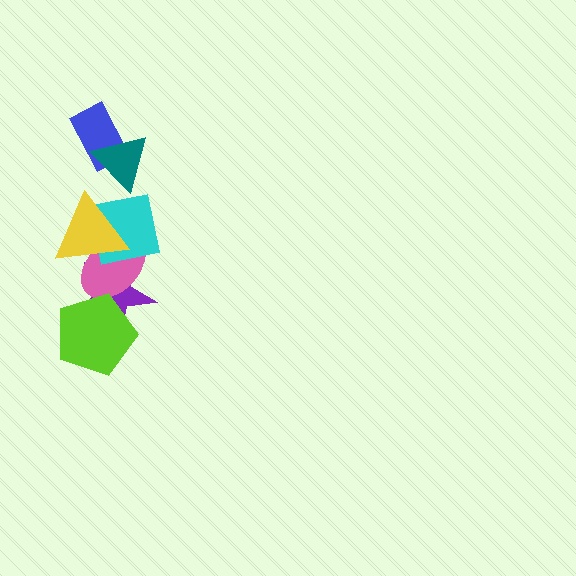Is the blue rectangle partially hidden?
Yes, it is partially covered by another shape.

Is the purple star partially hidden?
Yes, it is partially covered by another shape.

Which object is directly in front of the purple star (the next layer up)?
The pink ellipse is directly in front of the purple star.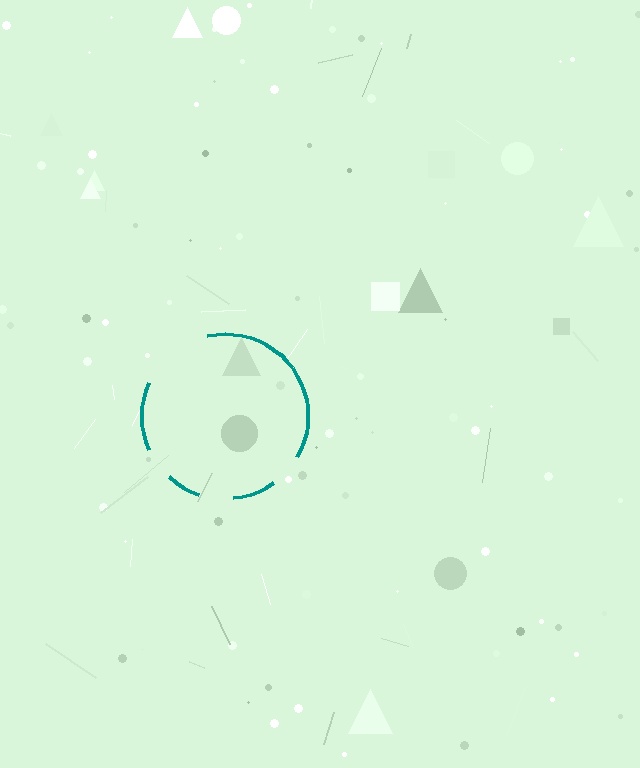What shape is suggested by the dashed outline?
The dashed outline suggests a circle.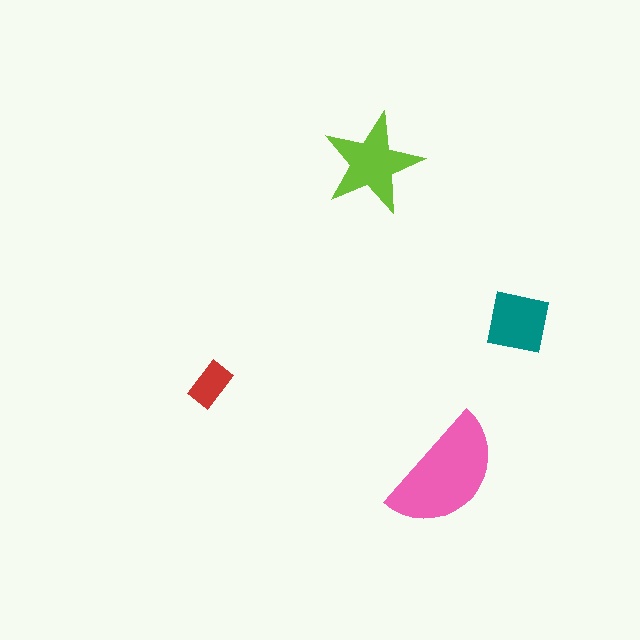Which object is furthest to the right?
The teal square is rightmost.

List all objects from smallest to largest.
The red rectangle, the teal square, the lime star, the pink semicircle.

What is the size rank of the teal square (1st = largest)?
3rd.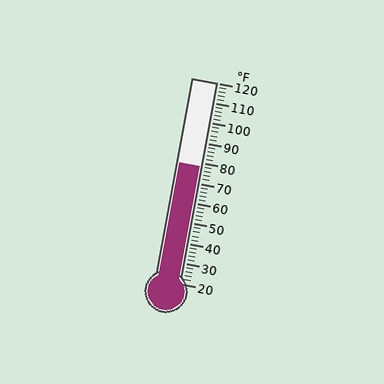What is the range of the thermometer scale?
The thermometer scale ranges from 20°F to 120°F.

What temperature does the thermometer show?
The thermometer shows approximately 78°F.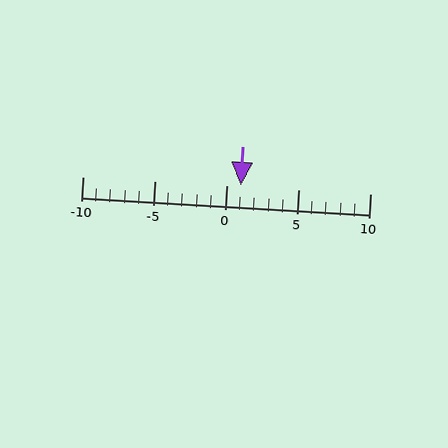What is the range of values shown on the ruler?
The ruler shows values from -10 to 10.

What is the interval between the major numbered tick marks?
The major tick marks are spaced 5 units apart.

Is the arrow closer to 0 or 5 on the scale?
The arrow is closer to 0.